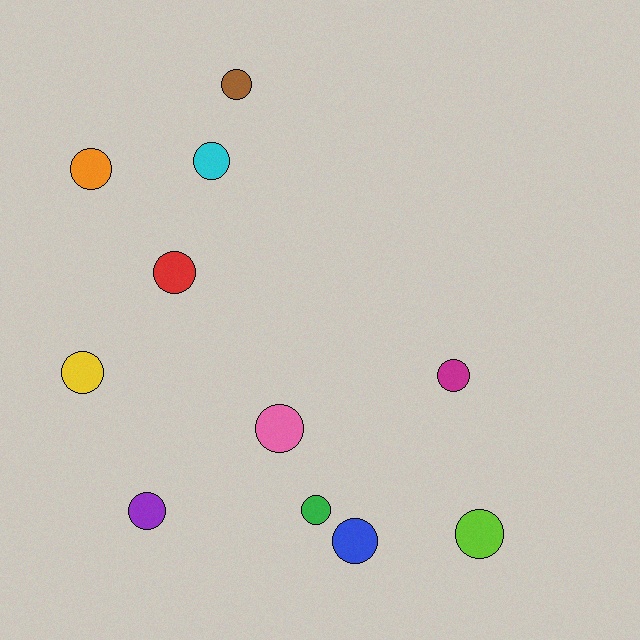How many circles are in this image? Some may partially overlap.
There are 11 circles.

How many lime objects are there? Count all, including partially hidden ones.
There is 1 lime object.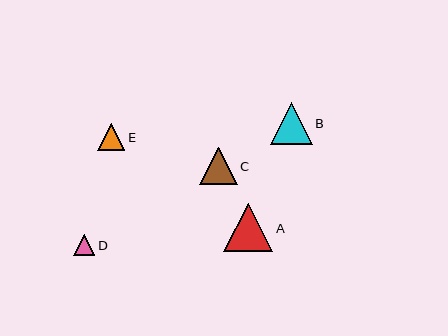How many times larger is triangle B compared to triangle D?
Triangle B is approximately 2.0 times the size of triangle D.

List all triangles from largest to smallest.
From largest to smallest: A, B, C, E, D.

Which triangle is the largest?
Triangle A is the largest with a size of approximately 49 pixels.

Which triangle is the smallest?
Triangle D is the smallest with a size of approximately 21 pixels.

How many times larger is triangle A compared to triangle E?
Triangle A is approximately 1.8 times the size of triangle E.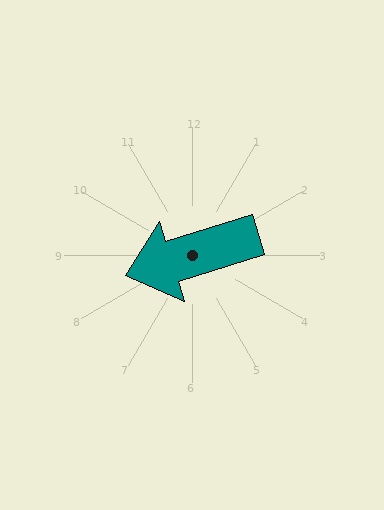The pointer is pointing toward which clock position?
Roughly 8 o'clock.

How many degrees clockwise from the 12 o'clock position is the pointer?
Approximately 253 degrees.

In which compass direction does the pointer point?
West.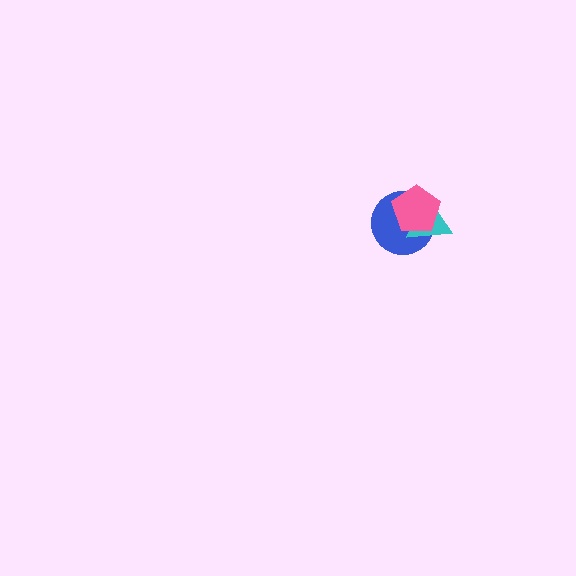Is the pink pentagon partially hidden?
No, no other shape covers it.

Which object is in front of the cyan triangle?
The pink pentagon is in front of the cyan triangle.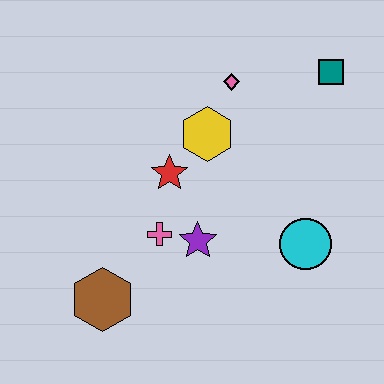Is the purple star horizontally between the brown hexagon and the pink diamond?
Yes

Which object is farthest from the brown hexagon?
The teal square is farthest from the brown hexagon.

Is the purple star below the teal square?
Yes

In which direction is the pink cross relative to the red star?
The pink cross is below the red star.